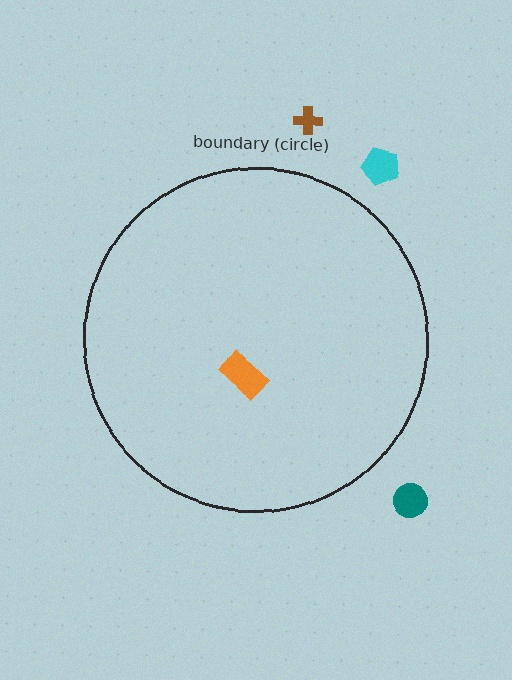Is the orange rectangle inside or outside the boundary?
Inside.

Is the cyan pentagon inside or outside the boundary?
Outside.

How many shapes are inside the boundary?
1 inside, 3 outside.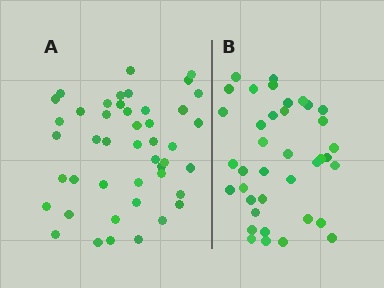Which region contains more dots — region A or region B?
Region A (the left region) has more dots.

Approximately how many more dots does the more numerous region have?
Region A has roughly 8 or so more dots than region B.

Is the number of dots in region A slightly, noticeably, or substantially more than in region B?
Region A has only slightly more — the two regions are fairly close. The ratio is roughly 1.2 to 1.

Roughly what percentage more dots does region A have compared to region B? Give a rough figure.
About 20% more.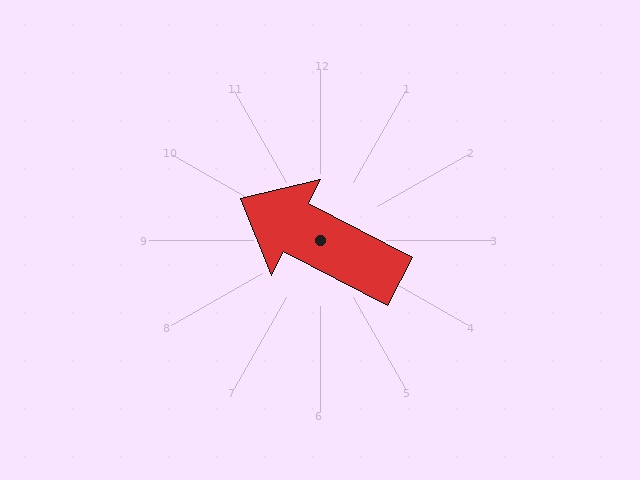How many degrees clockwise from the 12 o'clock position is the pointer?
Approximately 297 degrees.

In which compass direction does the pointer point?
Northwest.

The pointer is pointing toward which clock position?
Roughly 10 o'clock.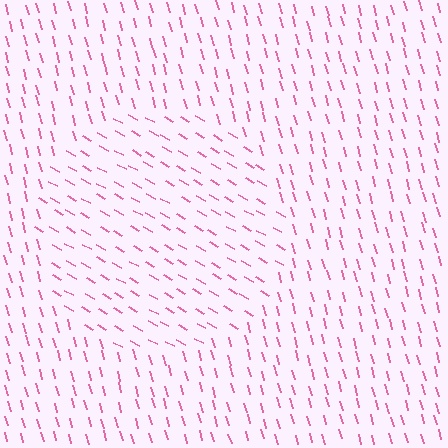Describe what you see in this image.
The image is filled with small pink line segments. A circle region in the image has lines oriented differently from the surrounding lines, creating a visible texture boundary.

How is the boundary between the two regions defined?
The boundary is defined purely by a change in line orientation (approximately 45 degrees difference). All lines are the same color and thickness.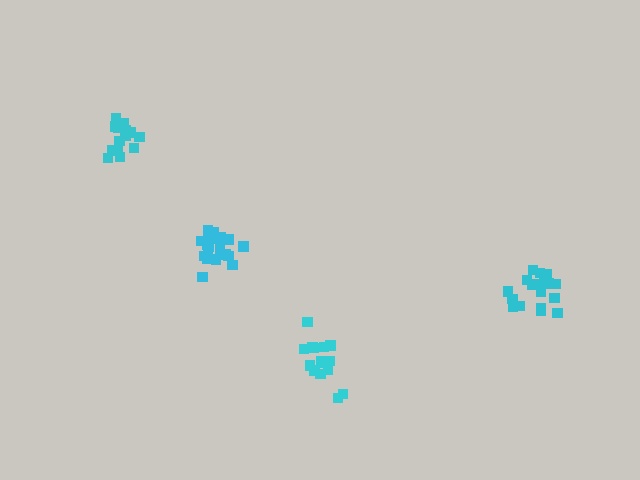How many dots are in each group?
Group 1: 15 dots, Group 2: 19 dots, Group 3: 19 dots, Group 4: 14 dots (67 total).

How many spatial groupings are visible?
There are 4 spatial groupings.